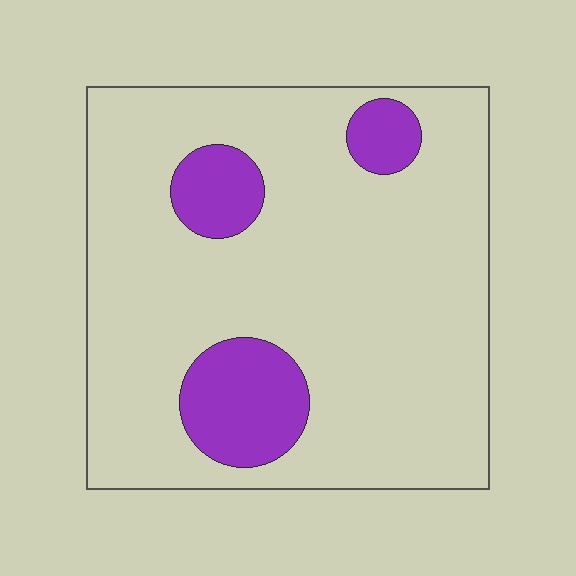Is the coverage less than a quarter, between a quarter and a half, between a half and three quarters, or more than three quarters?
Less than a quarter.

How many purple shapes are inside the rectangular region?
3.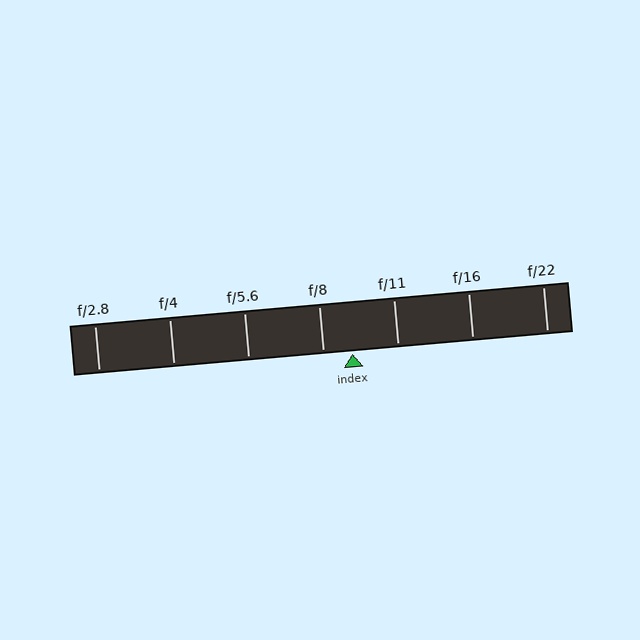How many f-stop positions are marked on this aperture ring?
There are 7 f-stop positions marked.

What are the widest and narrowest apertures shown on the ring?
The widest aperture shown is f/2.8 and the narrowest is f/22.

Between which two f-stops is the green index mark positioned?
The index mark is between f/8 and f/11.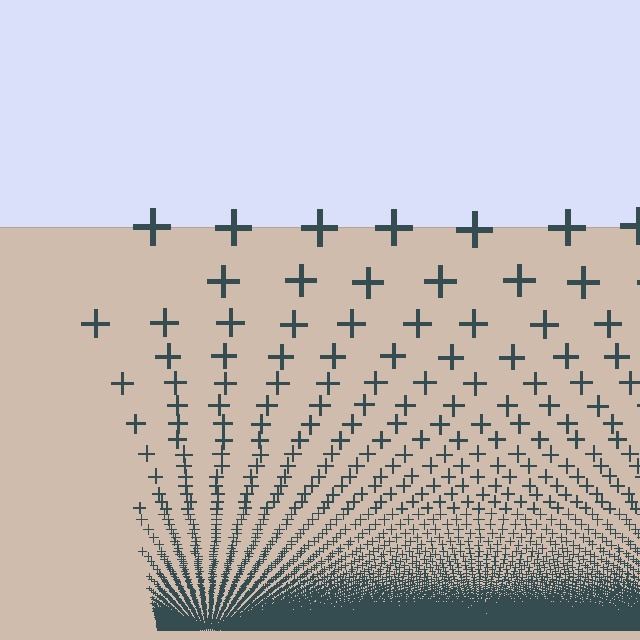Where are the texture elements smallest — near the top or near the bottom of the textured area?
Near the bottom.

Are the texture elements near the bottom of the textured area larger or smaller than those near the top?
Smaller. The gradient is inverted — elements near the bottom are smaller and denser.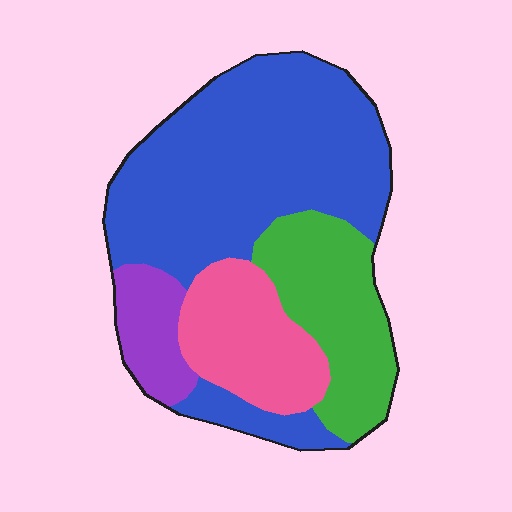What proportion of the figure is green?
Green takes up about one fifth (1/5) of the figure.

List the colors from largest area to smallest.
From largest to smallest: blue, green, pink, purple.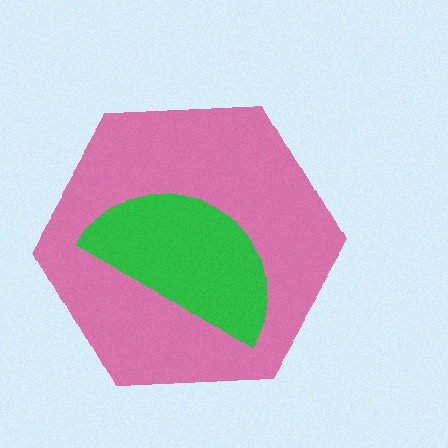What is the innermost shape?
The green semicircle.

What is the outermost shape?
The pink hexagon.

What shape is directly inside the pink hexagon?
The green semicircle.